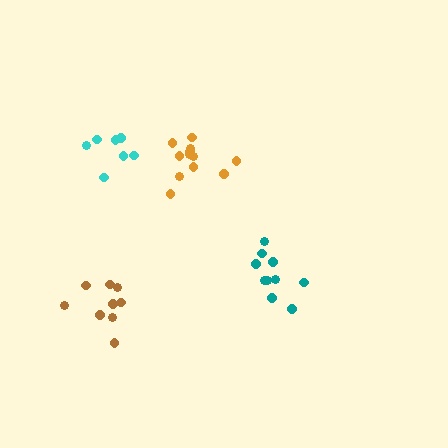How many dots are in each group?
Group 1: 10 dots, Group 2: 9 dots, Group 3: 12 dots, Group 4: 7 dots (38 total).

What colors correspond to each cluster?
The clusters are colored: teal, brown, orange, cyan.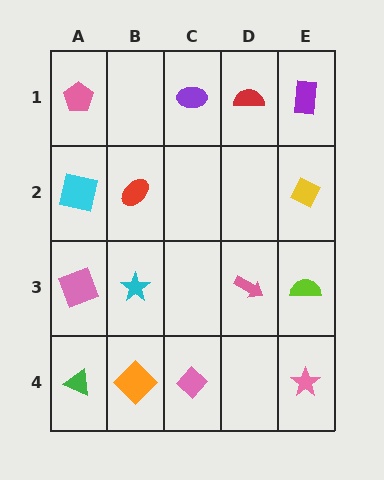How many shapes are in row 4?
4 shapes.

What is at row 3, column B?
A cyan star.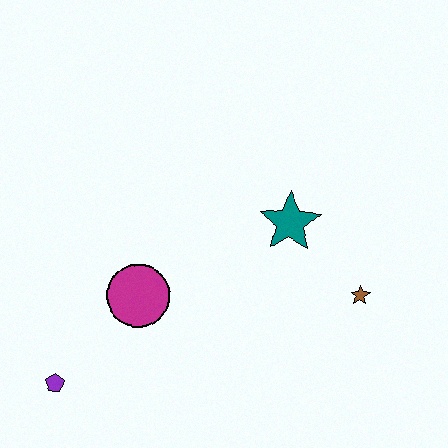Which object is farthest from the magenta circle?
The brown star is farthest from the magenta circle.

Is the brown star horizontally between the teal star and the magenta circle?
No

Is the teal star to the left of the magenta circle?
No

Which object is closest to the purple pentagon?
The magenta circle is closest to the purple pentagon.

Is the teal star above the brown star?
Yes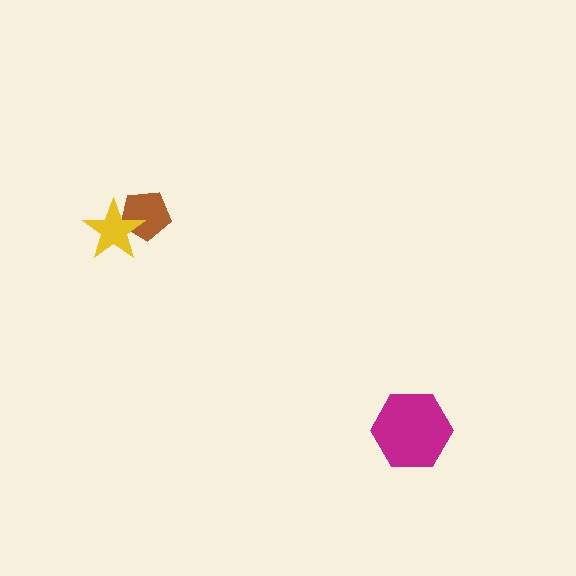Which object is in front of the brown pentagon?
The yellow star is in front of the brown pentagon.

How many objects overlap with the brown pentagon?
1 object overlaps with the brown pentagon.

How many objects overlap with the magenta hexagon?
0 objects overlap with the magenta hexagon.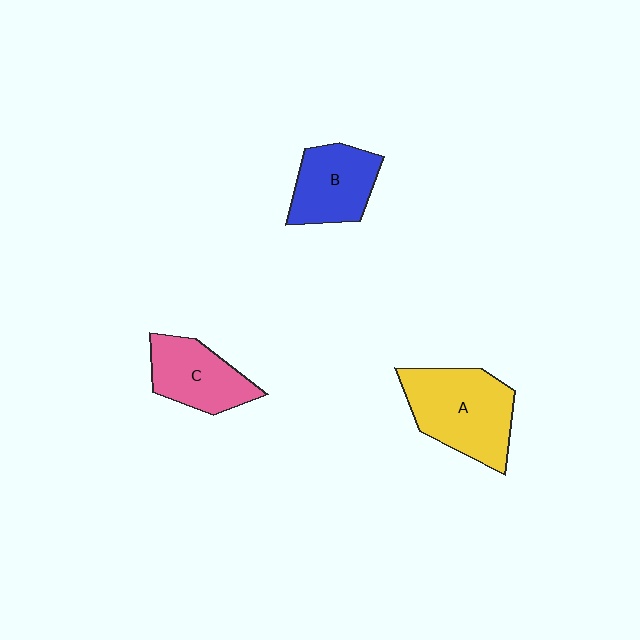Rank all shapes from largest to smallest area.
From largest to smallest: A (yellow), B (blue), C (pink).